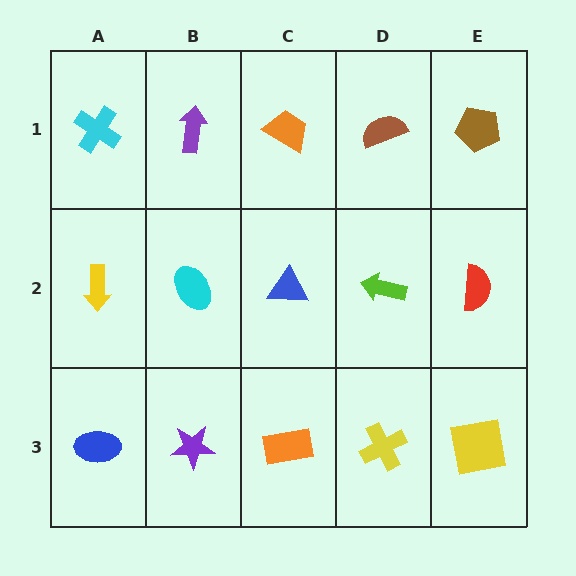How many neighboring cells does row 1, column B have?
3.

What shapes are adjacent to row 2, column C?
An orange trapezoid (row 1, column C), an orange rectangle (row 3, column C), a cyan ellipse (row 2, column B), a lime arrow (row 2, column D).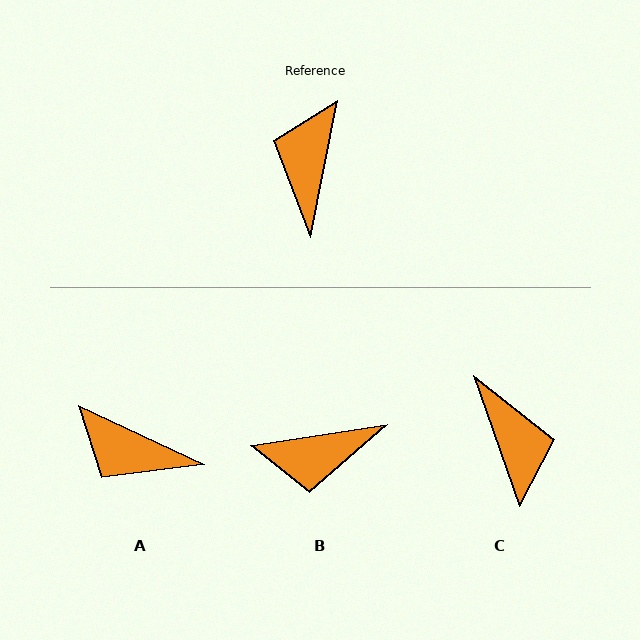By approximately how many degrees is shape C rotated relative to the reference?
Approximately 149 degrees clockwise.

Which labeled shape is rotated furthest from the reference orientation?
C, about 149 degrees away.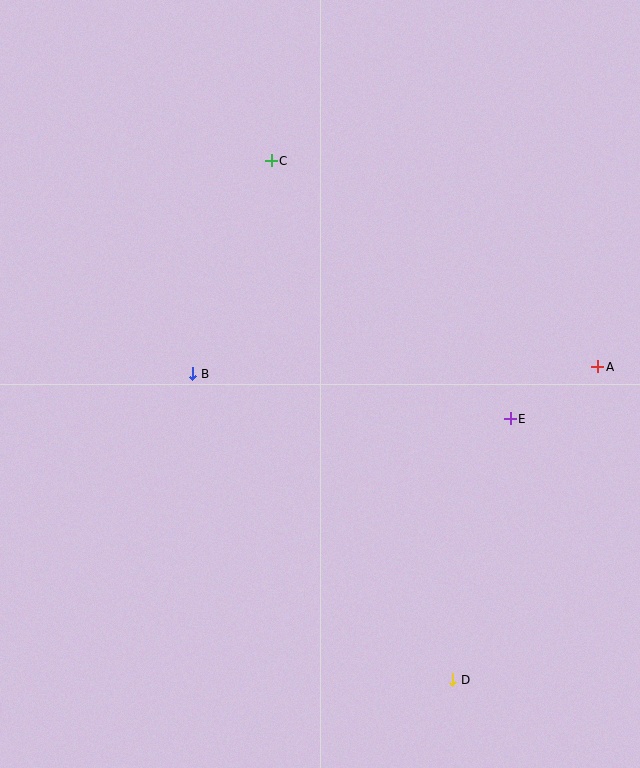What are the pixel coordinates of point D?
Point D is at (453, 680).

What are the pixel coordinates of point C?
Point C is at (271, 161).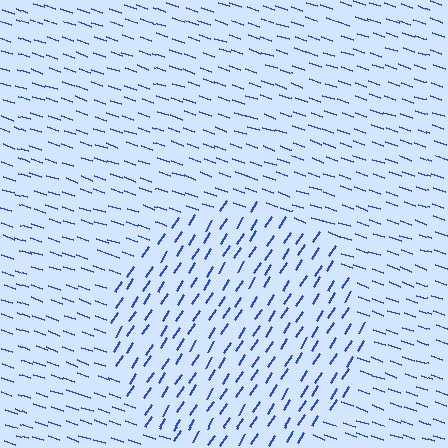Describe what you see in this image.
The image is filled with small blue line segments. A circle region in the image has lines oriented differently from the surrounding lines, creating a visible texture boundary.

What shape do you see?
I see a circle.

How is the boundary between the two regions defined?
The boundary is defined purely by a change in line orientation (approximately 76 degrees difference). All lines are the same color and thickness.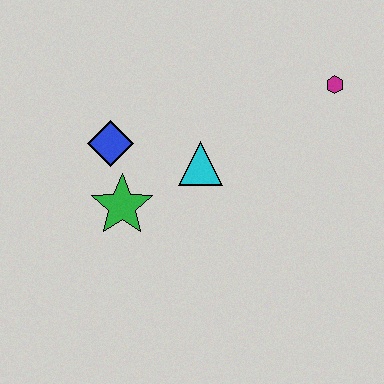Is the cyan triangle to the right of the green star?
Yes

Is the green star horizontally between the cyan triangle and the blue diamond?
Yes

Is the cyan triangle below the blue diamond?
Yes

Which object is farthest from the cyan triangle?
The magenta hexagon is farthest from the cyan triangle.